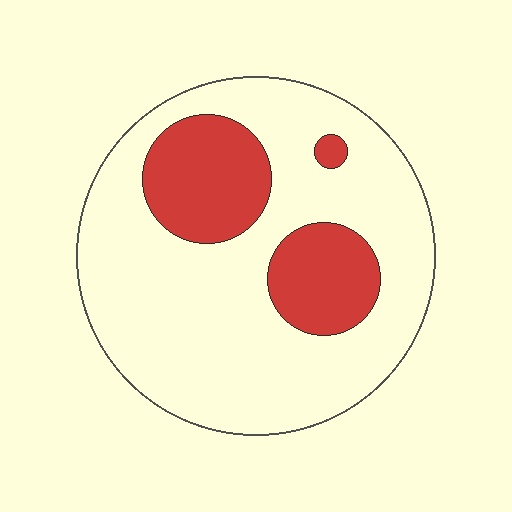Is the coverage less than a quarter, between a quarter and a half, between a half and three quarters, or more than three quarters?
Less than a quarter.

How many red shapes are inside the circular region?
3.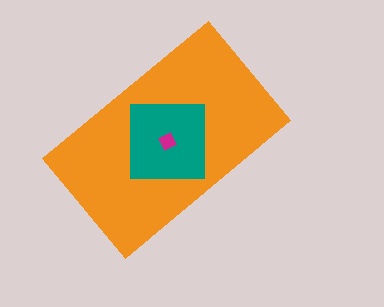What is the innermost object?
The magenta diamond.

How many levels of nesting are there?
3.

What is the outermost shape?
The orange rectangle.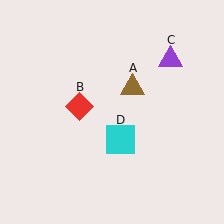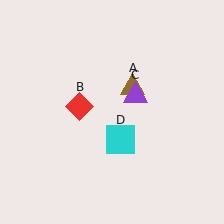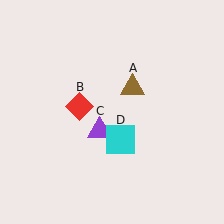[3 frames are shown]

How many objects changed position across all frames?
1 object changed position: purple triangle (object C).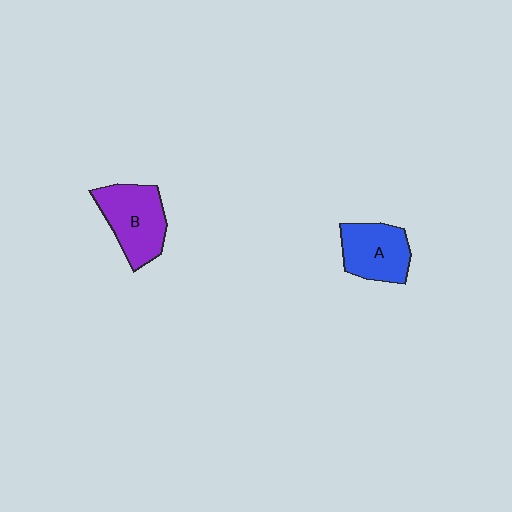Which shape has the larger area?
Shape B (purple).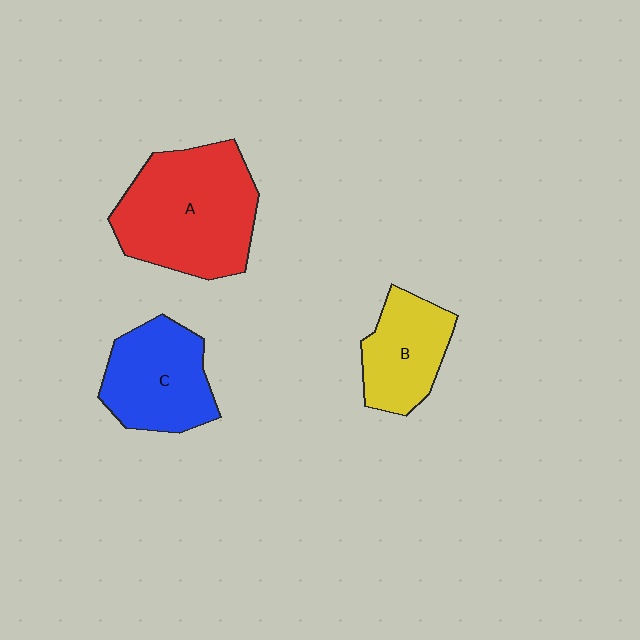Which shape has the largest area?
Shape A (red).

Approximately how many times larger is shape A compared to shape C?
Approximately 1.5 times.